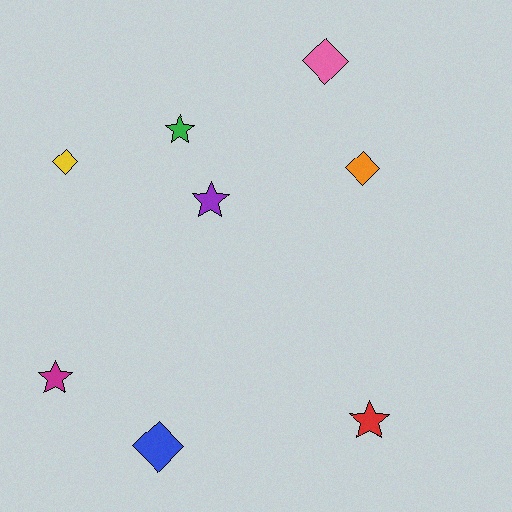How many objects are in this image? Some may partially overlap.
There are 8 objects.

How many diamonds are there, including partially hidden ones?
There are 4 diamonds.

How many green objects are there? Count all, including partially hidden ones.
There is 1 green object.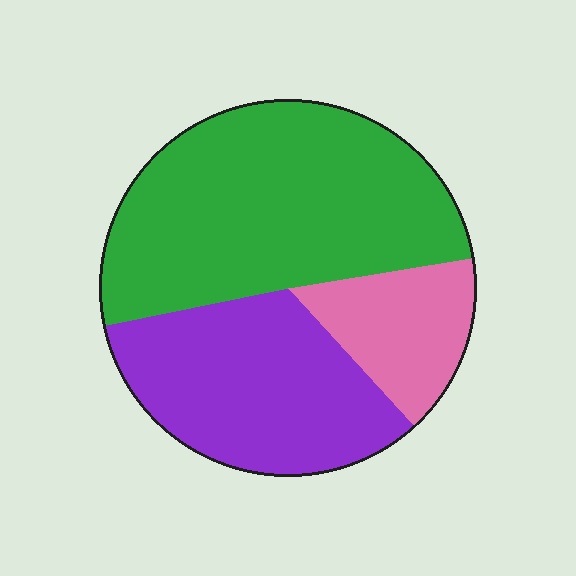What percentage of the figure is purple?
Purple takes up about one third (1/3) of the figure.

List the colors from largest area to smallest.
From largest to smallest: green, purple, pink.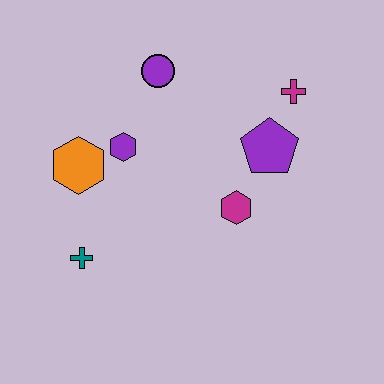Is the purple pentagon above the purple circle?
No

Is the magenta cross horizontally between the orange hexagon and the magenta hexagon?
No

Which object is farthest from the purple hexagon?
The magenta cross is farthest from the purple hexagon.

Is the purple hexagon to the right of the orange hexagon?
Yes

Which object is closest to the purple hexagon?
The orange hexagon is closest to the purple hexagon.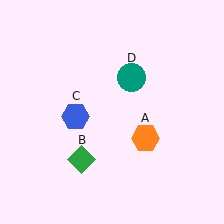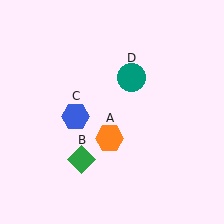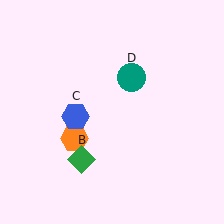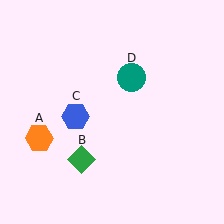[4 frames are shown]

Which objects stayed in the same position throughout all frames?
Green diamond (object B) and blue hexagon (object C) and teal circle (object D) remained stationary.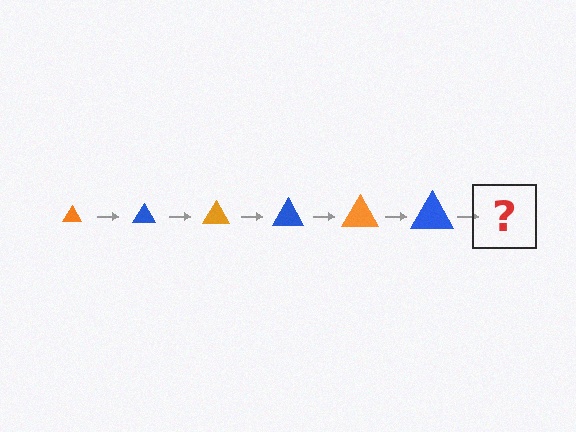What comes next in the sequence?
The next element should be an orange triangle, larger than the previous one.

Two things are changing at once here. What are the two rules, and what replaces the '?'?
The two rules are that the triangle grows larger each step and the color cycles through orange and blue. The '?' should be an orange triangle, larger than the previous one.